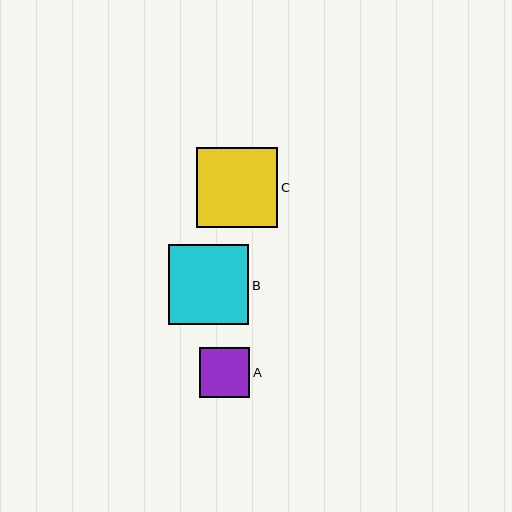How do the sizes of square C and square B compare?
Square C and square B are approximately the same size.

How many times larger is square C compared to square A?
Square C is approximately 1.6 times the size of square A.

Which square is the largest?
Square C is the largest with a size of approximately 81 pixels.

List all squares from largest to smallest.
From largest to smallest: C, B, A.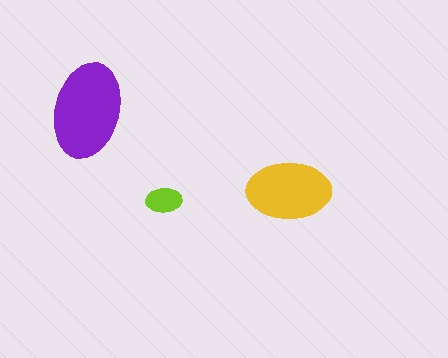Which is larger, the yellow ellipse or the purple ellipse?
The purple one.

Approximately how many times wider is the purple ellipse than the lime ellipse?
About 2.5 times wider.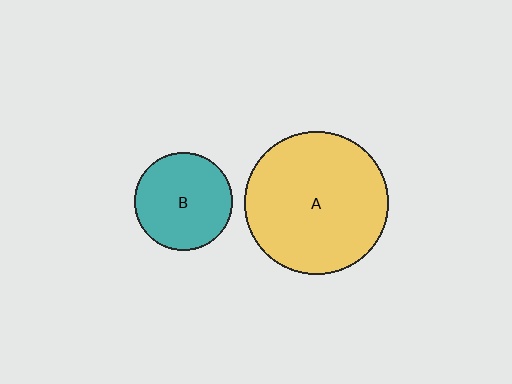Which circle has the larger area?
Circle A (yellow).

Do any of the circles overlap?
No, none of the circles overlap.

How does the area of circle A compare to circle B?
Approximately 2.1 times.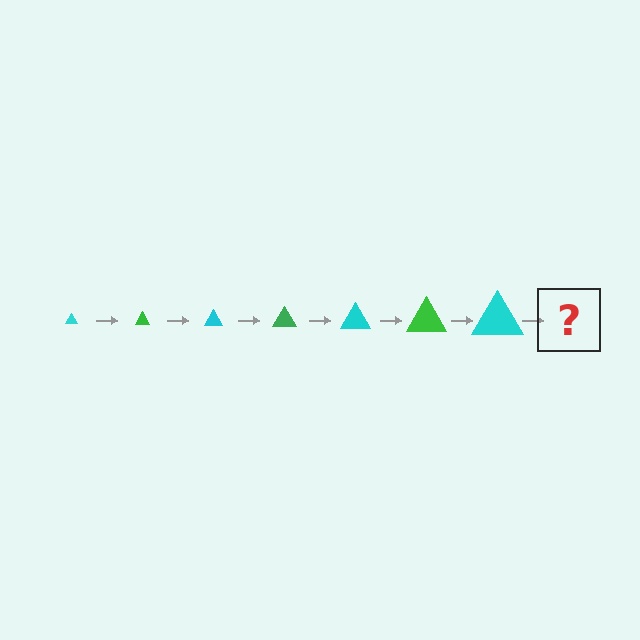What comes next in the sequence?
The next element should be a green triangle, larger than the previous one.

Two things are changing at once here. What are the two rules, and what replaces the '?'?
The two rules are that the triangle grows larger each step and the color cycles through cyan and green. The '?' should be a green triangle, larger than the previous one.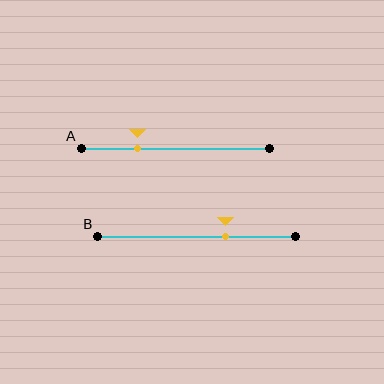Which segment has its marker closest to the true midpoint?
Segment B has its marker closest to the true midpoint.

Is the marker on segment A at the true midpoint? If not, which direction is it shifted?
No, the marker on segment A is shifted to the left by about 20% of the segment length.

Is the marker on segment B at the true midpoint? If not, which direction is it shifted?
No, the marker on segment B is shifted to the right by about 15% of the segment length.